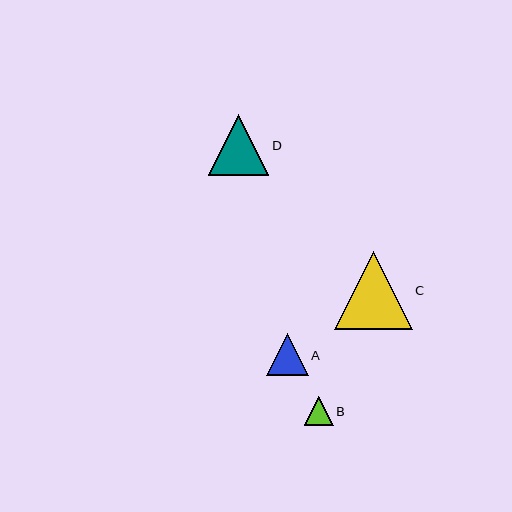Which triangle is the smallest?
Triangle B is the smallest with a size of approximately 28 pixels.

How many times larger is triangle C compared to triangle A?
Triangle C is approximately 1.9 times the size of triangle A.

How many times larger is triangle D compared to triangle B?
Triangle D is approximately 2.1 times the size of triangle B.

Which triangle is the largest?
Triangle C is the largest with a size of approximately 78 pixels.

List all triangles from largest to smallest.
From largest to smallest: C, D, A, B.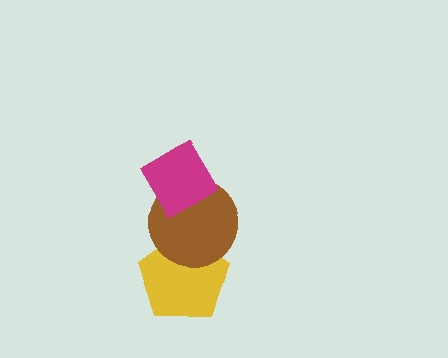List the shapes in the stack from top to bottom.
From top to bottom: the magenta diamond, the brown circle, the yellow pentagon.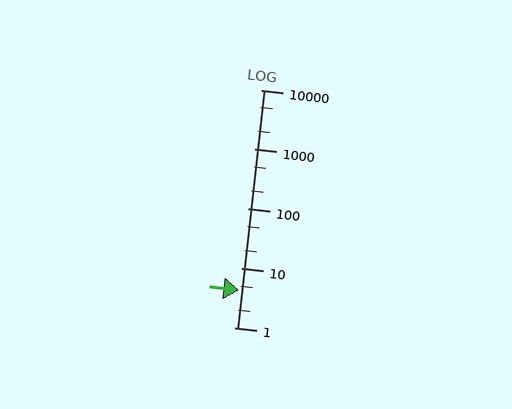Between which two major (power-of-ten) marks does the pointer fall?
The pointer is between 1 and 10.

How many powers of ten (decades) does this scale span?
The scale spans 4 decades, from 1 to 10000.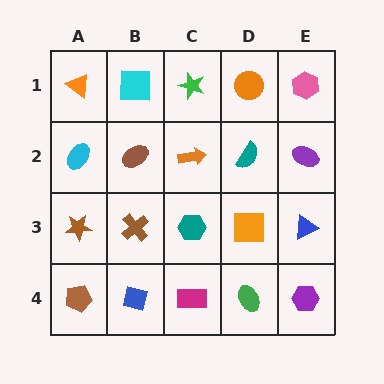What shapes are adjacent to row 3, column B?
A brown ellipse (row 2, column B), a blue square (row 4, column B), a brown star (row 3, column A), a teal hexagon (row 3, column C).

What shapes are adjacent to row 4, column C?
A teal hexagon (row 3, column C), a blue square (row 4, column B), a green ellipse (row 4, column D).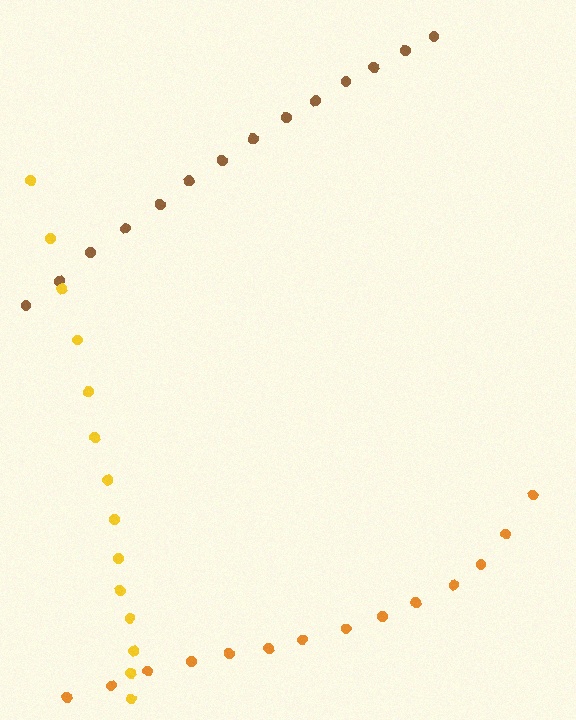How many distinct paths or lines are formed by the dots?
There are 3 distinct paths.